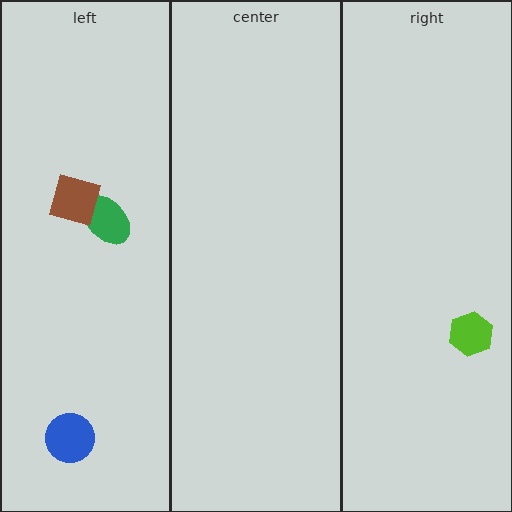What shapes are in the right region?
The lime hexagon.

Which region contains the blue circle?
The left region.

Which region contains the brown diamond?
The left region.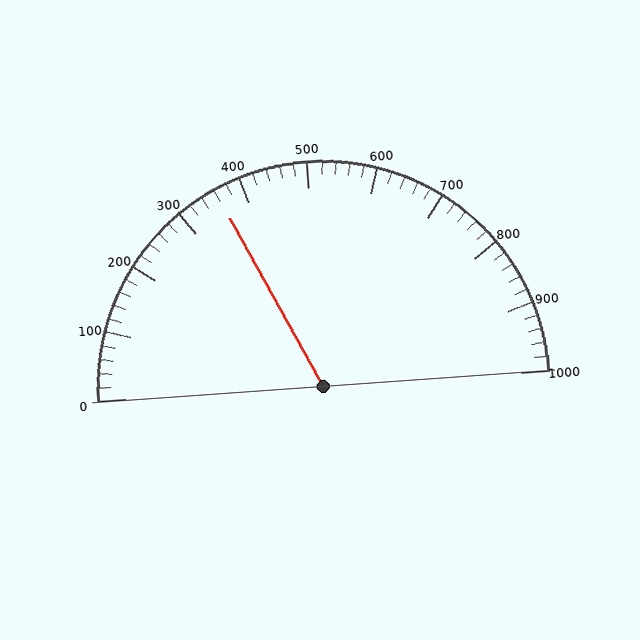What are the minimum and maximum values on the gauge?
The gauge ranges from 0 to 1000.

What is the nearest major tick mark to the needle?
The nearest major tick mark is 400.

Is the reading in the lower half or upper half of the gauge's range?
The reading is in the lower half of the range (0 to 1000).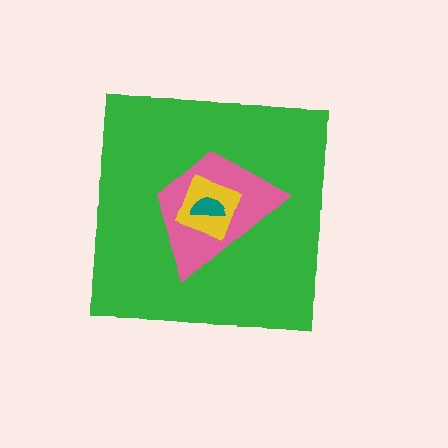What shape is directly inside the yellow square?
The teal semicircle.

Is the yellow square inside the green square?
Yes.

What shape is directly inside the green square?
The pink trapezoid.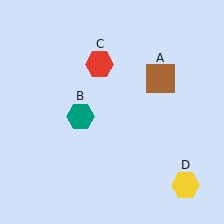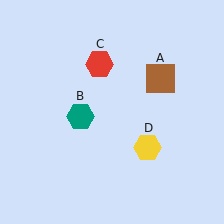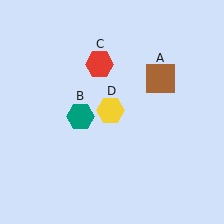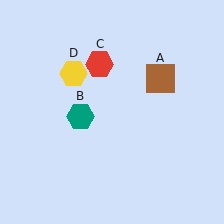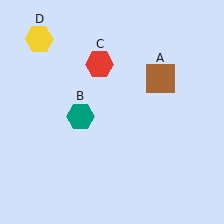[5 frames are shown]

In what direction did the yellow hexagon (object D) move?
The yellow hexagon (object D) moved up and to the left.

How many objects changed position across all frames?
1 object changed position: yellow hexagon (object D).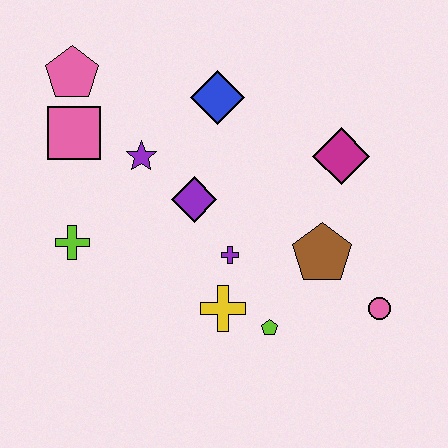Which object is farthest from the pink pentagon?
The pink circle is farthest from the pink pentagon.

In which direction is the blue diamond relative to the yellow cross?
The blue diamond is above the yellow cross.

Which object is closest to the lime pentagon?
The yellow cross is closest to the lime pentagon.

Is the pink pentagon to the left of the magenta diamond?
Yes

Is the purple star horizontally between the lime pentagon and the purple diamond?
No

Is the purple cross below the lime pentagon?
No